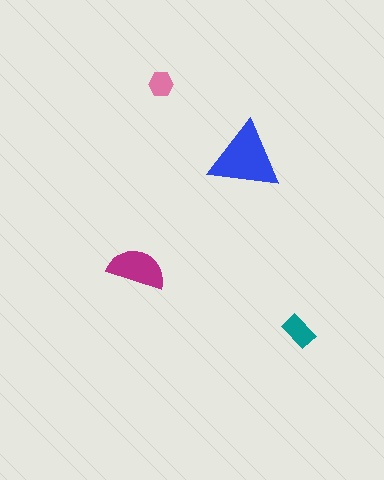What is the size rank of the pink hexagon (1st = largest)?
4th.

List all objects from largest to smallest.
The blue triangle, the magenta semicircle, the teal rectangle, the pink hexagon.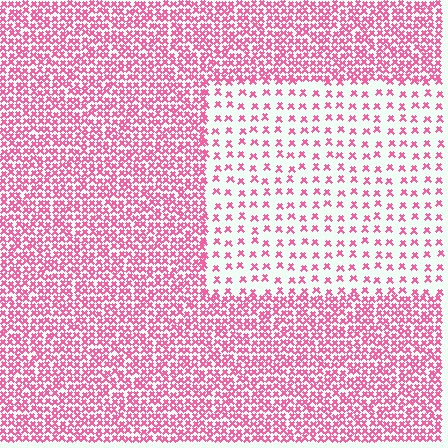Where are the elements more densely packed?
The elements are more densely packed outside the rectangle boundary.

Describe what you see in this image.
The image contains small pink elements arranged at two different densities. A rectangle-shaped region is visible where the elements are less densely packed than the surrounding area.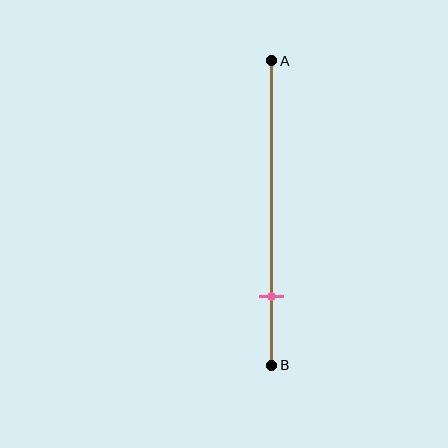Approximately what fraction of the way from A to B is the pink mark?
The pink mark is approximately 75% of the way from A to B.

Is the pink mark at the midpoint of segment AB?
No, the mark is at about 75% from A, not at the 50% midpoint.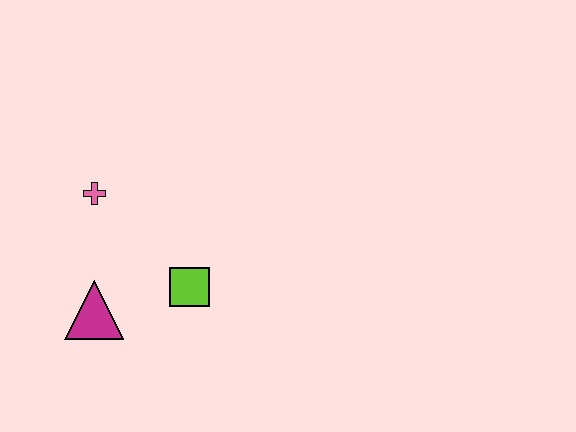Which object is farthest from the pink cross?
The lime square is farthest from the pink cross.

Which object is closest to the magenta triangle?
The lime square is closest to the magenta triangle.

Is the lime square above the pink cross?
No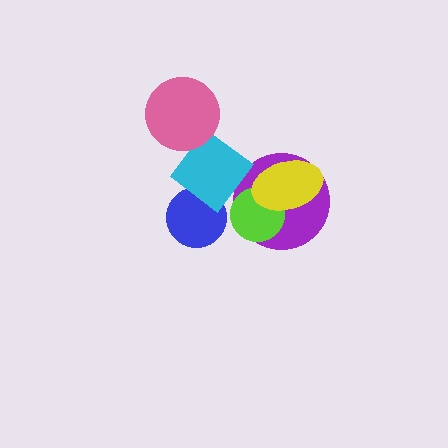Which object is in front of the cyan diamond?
The pink circle is in front of the cyan diamond.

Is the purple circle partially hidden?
Yes, it is partially covered by another shape.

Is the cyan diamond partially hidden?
Yes, it is partially covered by another shape.